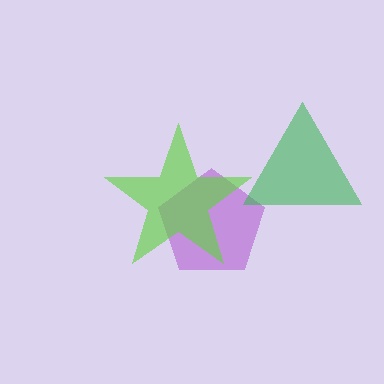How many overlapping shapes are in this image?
There are 3 overlapping shapes in the image.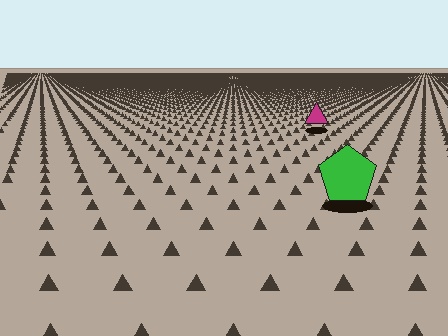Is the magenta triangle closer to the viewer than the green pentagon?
No. The green pentagon is closer — you can tell from the texture gradient: the ground texture is coarser near it.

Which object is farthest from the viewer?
The magenta triangle is farthest from the viewer. It appears smaller and the ground texture around it is denser.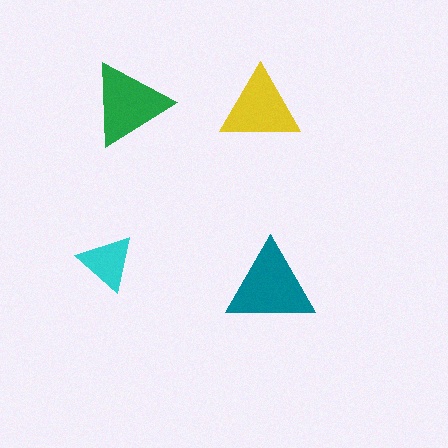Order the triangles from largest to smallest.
the teal one, the green one, the yellow one, the cyan one.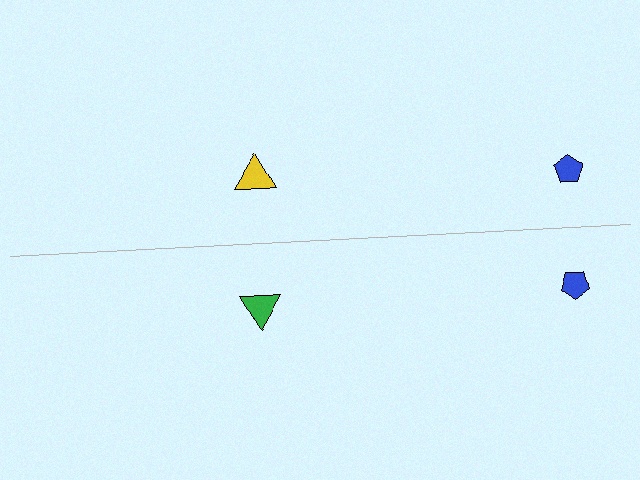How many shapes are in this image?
There are 4 shapes in this image.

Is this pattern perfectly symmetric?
No, the pattern is not perfectly symmetric. The green triangle on the bottom side breaks the symmetry — its mirror counterpart is yellow.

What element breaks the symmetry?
The green triangle on the bottom side breaks the symmetry — its mirror counterpart is yellow.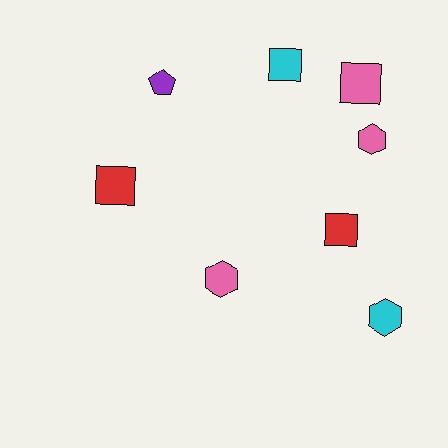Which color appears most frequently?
Pink, with 3 objects.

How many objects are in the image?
There are 8 objects.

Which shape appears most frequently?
Square, with 4 objects.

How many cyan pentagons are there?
There are no cyan pentagons.